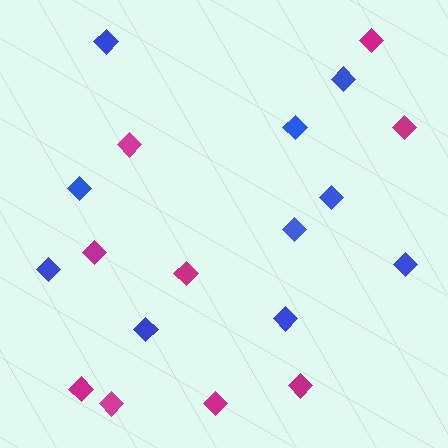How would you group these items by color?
There are 2 groups: one group of blue diamonds (10) and one group of magenta diamonds (9).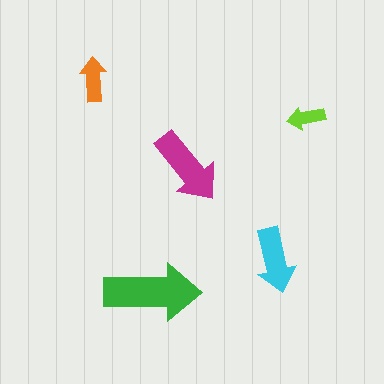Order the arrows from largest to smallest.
the green one, the magenta one, the cyan one, the orange one, the lime one.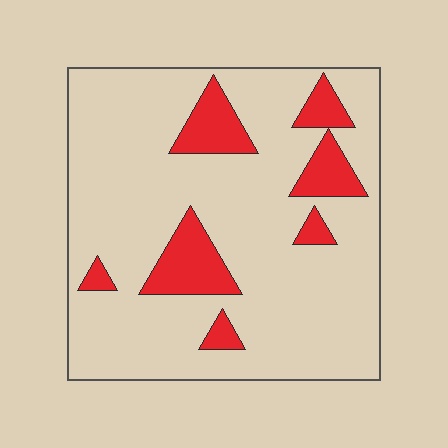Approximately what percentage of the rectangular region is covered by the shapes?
Approximately 15%.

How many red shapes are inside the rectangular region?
7.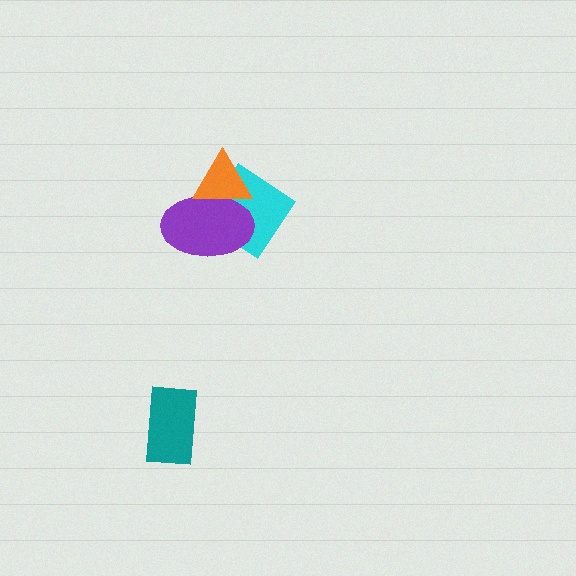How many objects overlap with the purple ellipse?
2 objects overlap with the purple ellipse.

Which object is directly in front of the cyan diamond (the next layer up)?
The purple ellipse is directly in front of the cyan diamond.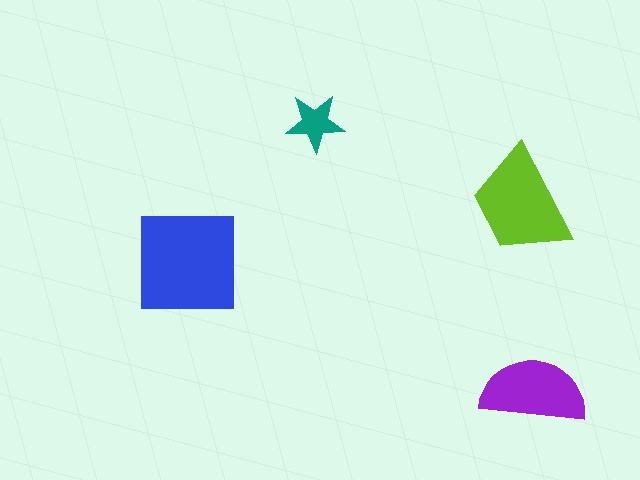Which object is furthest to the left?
The blue square is leftmost.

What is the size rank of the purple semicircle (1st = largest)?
3rd.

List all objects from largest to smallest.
The blue square, the lime trapezoid, the purple semicircle, the teal star.